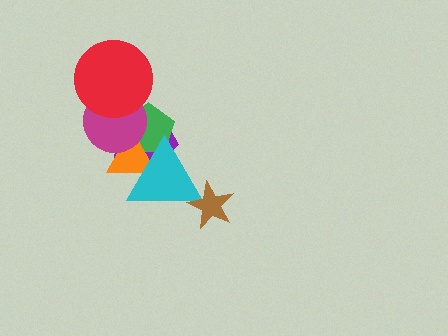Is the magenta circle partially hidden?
Yes, it is partially covered by another shape.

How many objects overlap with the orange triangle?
4 objects overlap with the orange triangle.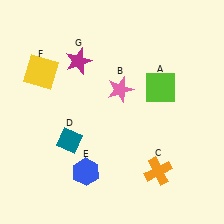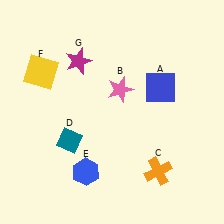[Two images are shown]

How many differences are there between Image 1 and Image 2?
There is 1 difference between the two images.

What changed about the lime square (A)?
In Image 1, A is lime. In Image 2, it changed to blue.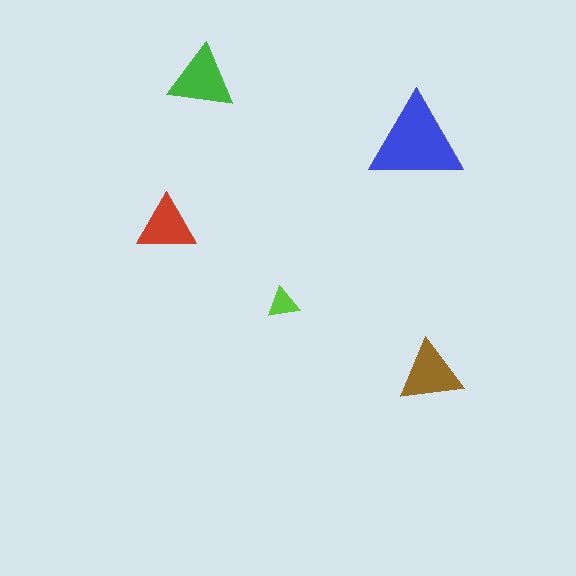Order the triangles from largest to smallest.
the blue one, the green one, the brown one, the red one, the lime one.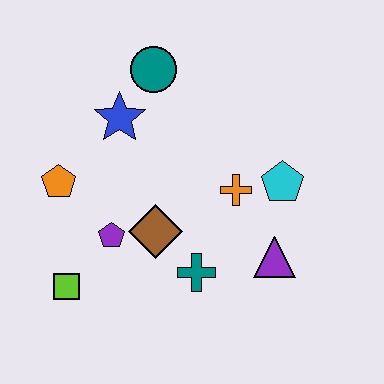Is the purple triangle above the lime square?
Yes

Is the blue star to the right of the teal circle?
No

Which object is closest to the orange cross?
The cyan pentagon is closest to the orange cross.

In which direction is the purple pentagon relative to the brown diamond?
The purple pentagon is to the left of the brown diamond.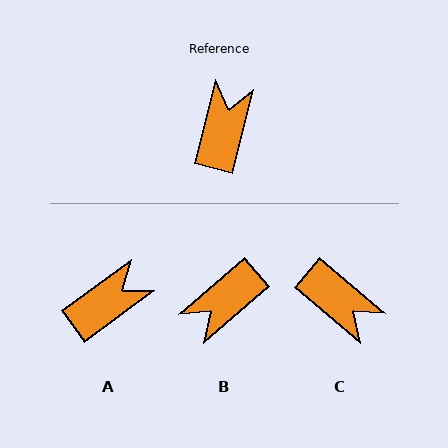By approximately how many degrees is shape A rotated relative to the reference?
Approximately 40 degrees clockwise.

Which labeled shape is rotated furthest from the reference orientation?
B, about 145 degrees away.